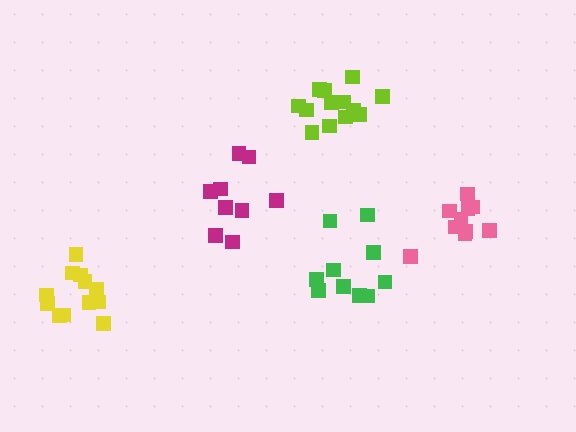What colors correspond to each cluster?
The clusters are colored: magenta, green, pink, yellow, lime.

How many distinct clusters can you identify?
There are 5 distinct clusters.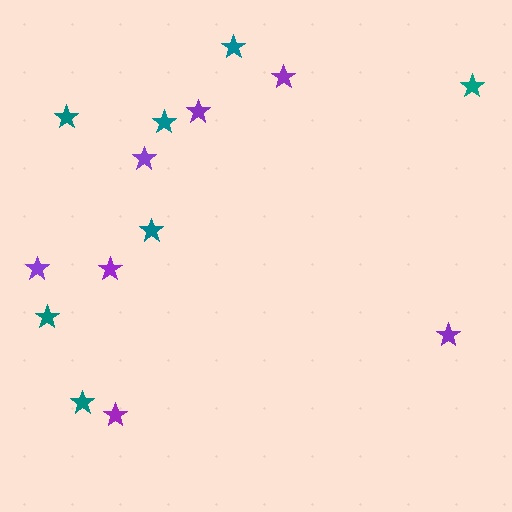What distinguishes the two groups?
There are 2 groups: one group of purple stars (7) and one group of teal stars (7).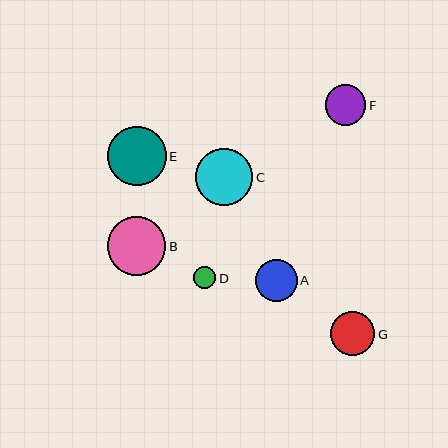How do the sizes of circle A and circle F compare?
Circle A and circle F are approximately the same size.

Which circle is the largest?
Circle E is the largest with a size of approximately 59 pixels.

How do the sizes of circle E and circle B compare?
Circle E and circle B are approximately the same size.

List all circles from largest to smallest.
From largest to smallest: E, B, C, G, A, F, D.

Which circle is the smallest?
Circle D is the smallest with a size of approximately 22 pixels.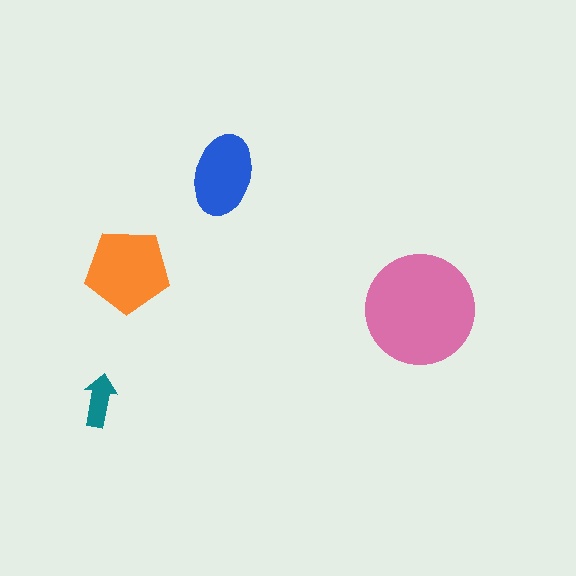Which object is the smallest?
The teal arrow.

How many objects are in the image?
There are 4 objects in the image.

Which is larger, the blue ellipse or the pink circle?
The pink circle.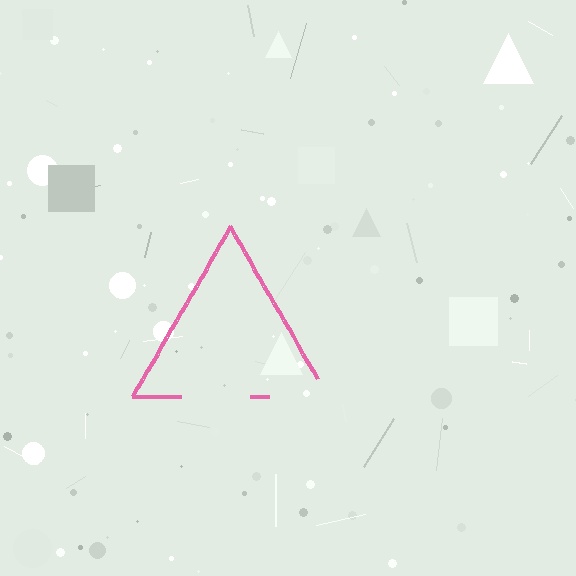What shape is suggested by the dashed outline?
The dashed outline suggests a triangle.